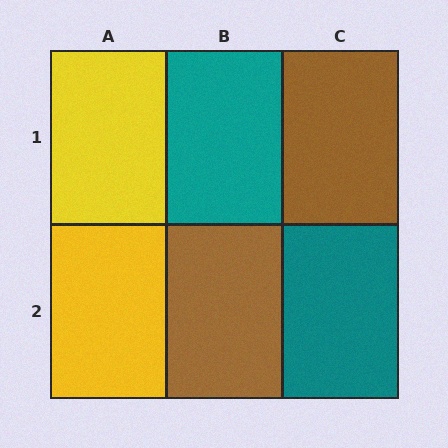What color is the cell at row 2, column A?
Yellow.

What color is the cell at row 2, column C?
Teal.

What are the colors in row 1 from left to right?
Yellow, teal, brown.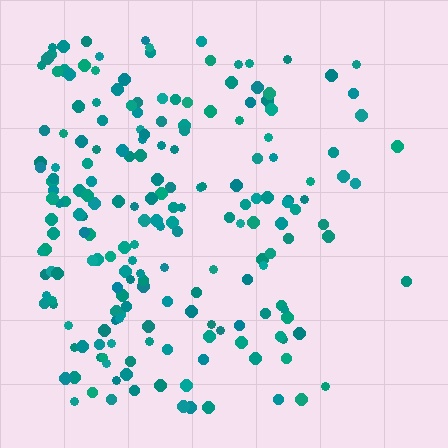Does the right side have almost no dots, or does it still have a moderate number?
Still a moderate number, just noticeably fewer than the left.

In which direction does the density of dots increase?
From right to left, with the left side densest.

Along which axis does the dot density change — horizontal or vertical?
Horizontal.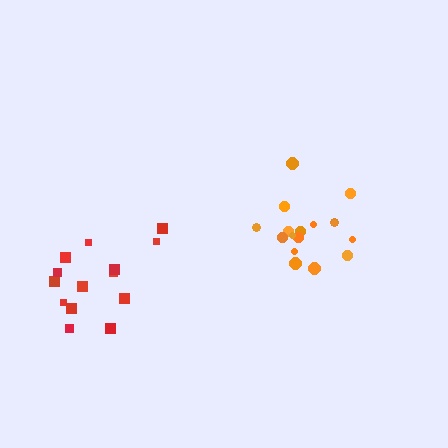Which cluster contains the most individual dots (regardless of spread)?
Orange (17).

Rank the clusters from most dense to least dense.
orange, red.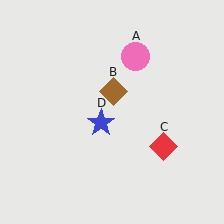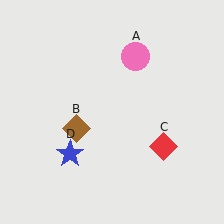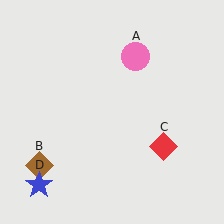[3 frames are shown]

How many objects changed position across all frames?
2 objects changed position: brown diamond (object B), blue star (object D).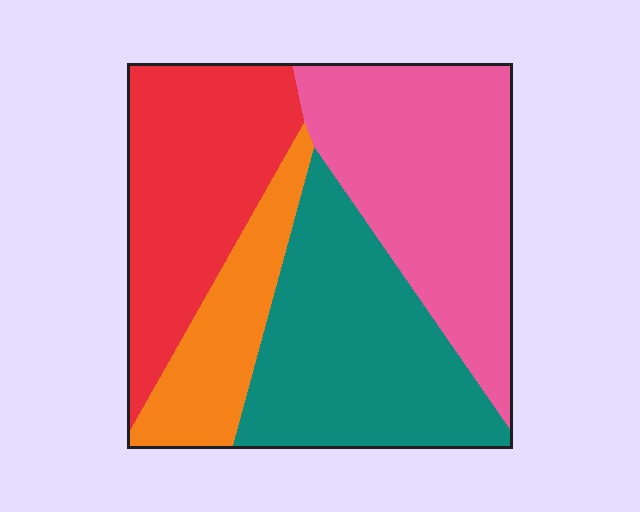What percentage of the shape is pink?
Pink takes up about one third (1/3) of the shape.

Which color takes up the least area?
Orange, at roughly 15%.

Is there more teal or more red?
Teal.